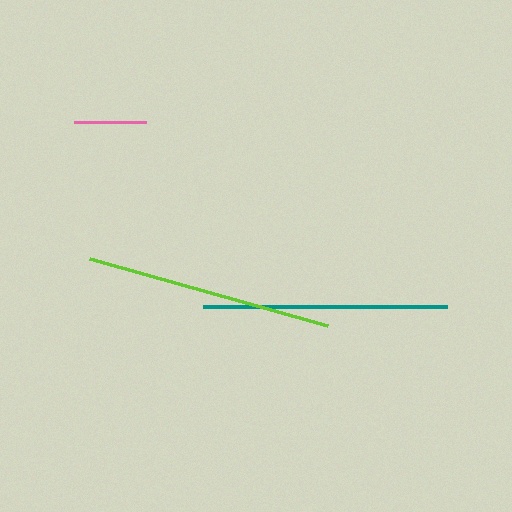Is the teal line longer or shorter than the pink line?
The teal line is longer than the pink line.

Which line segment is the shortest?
The pink line is the shortest at approximately 73 pixels.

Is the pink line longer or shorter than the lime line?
The lime line is longer than the pink line.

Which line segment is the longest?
The lime line is the longest at approximately 247 pixels.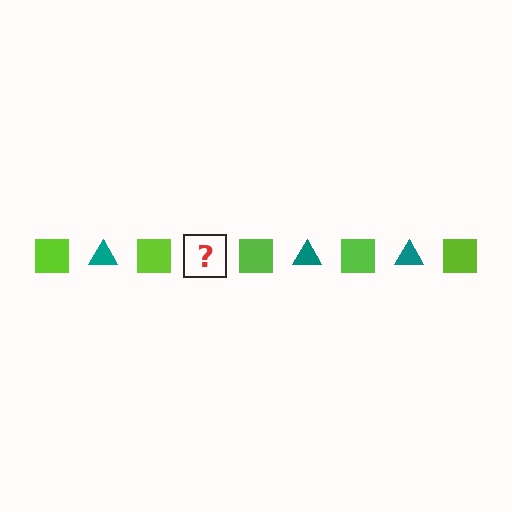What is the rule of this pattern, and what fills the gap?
The rule is that the pattern alternates between lime square and teal triangle. The gap should be filled with a teal triangle.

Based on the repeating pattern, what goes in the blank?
The blank should be a teal triangle.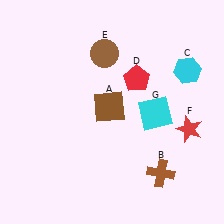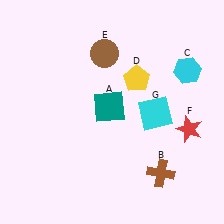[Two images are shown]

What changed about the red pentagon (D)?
In Image 1, D is red. In Image 2, it changed to yellow.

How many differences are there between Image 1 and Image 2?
There are 2 differences between the two images.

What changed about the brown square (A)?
In Image 1, A is brown. In Image 2, it changed to teal.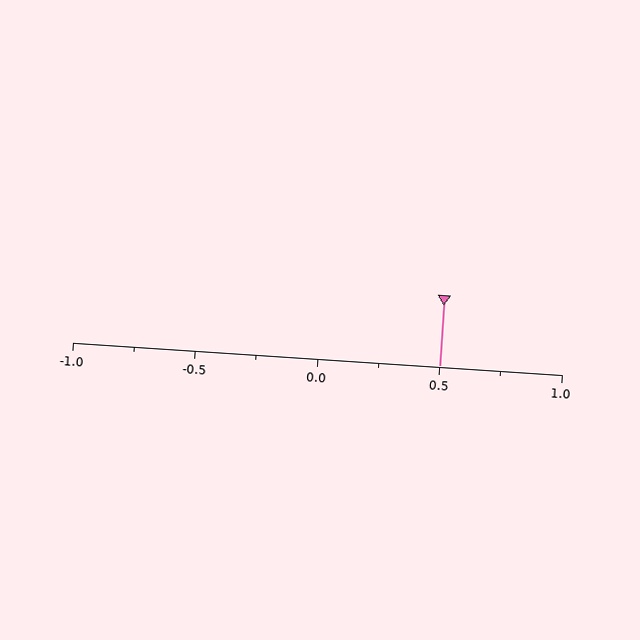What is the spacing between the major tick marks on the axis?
The major ticks are spaced 0.5 apart.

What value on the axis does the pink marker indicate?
The marker indicates approximately 0.5.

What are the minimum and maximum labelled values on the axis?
The axis runs from -1.0 to 1.0.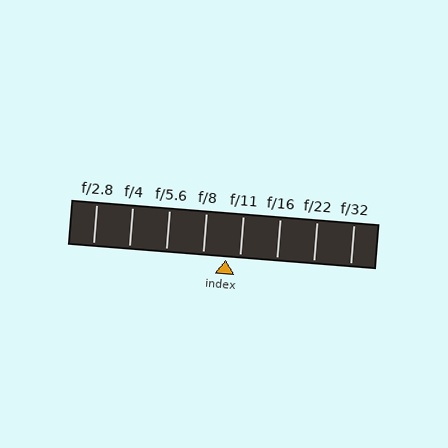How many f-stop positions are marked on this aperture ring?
There are 8 f-stop positions marked.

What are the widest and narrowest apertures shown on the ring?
The widest aperture shown is f/2.8 and the narrowest is f/32.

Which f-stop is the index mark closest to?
The index mark is closest to f/11.